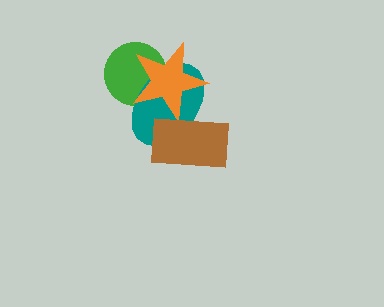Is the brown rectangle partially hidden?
No, no other shape covers it.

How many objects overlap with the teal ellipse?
3 objects overlap with the teal ellipse.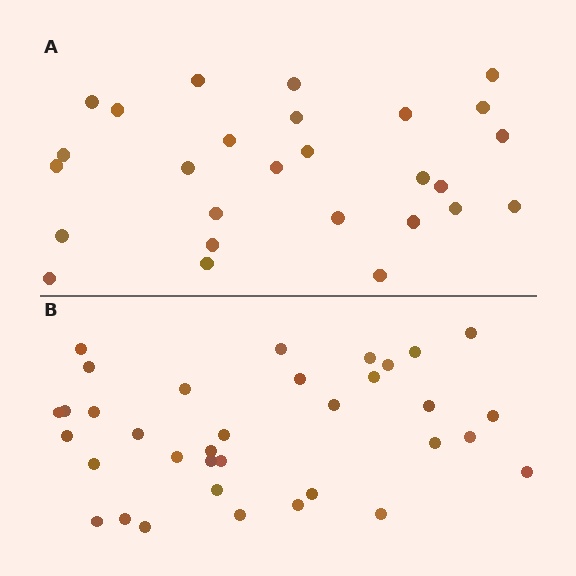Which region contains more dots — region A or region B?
Region B (the bottom region) has more dots.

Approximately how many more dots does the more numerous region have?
Region B has roughly 8 or so more dots than region A.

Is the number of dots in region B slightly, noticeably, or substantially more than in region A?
Region B has noticeably more, but not dramatically so. The ratio is roughly 1.3 to 1.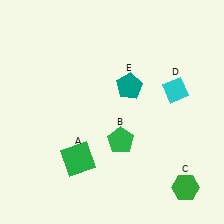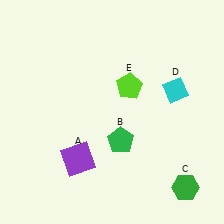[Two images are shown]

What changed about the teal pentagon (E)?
In Image 1, E is teal. In Image 2, it changed to lime.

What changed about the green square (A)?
In Image 1, A is green. In Image 2, it changed to purple.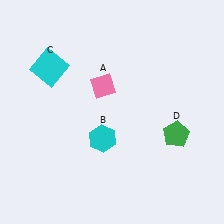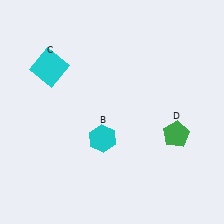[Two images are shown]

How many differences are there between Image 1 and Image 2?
There is 1 difference between the two images.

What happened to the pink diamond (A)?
The pink diamond (A) was removed in Image 2. It was in the top-left area of Image 1.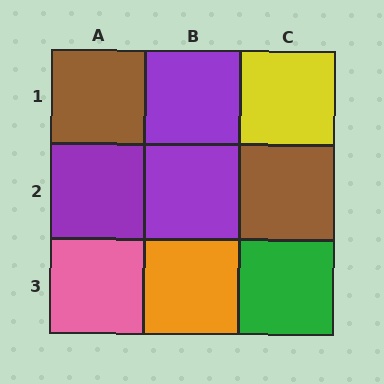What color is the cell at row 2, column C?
Brown.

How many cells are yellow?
1 cell is yellow.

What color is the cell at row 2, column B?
Purple.